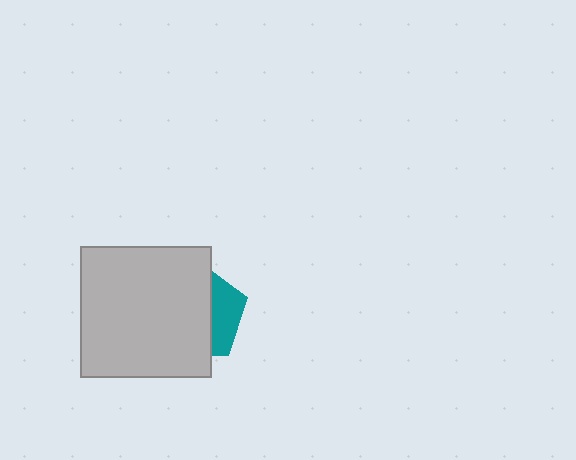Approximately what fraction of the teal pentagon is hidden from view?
Roughly 69% of the teal pentagon is hidden behind the light gray square.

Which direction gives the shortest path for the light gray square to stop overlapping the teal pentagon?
Moving left gives the shortest separation.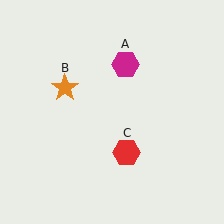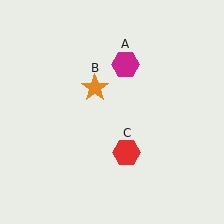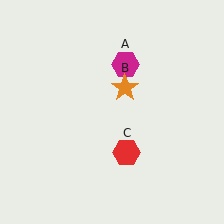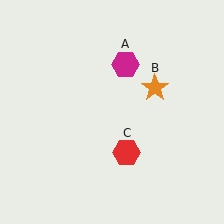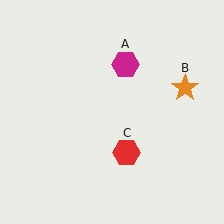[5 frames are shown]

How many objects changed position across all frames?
1 object changed position: orange star (object B).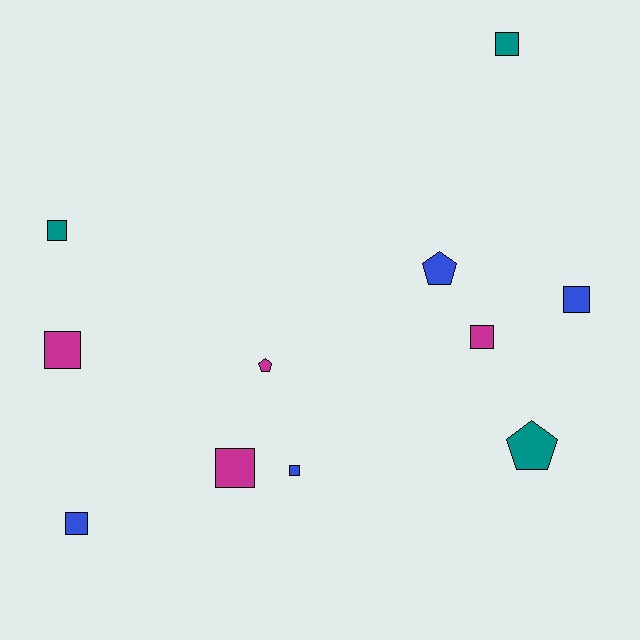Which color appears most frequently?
Blue, with 4 objects.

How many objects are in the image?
There are 11 objects.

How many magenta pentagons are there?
There is 1 magenta pentagon.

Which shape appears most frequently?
Square, with 8 objects.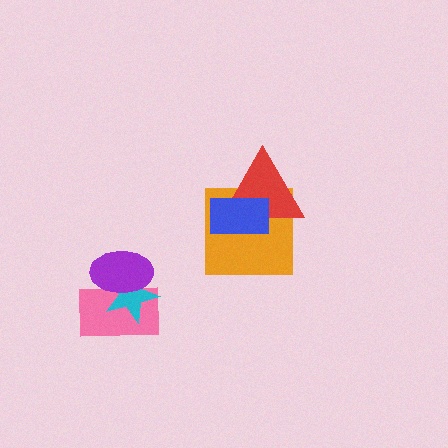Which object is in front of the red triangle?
The blue rectangle is in front of the red triangle.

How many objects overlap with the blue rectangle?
2 objects overlap with the blue rectangle.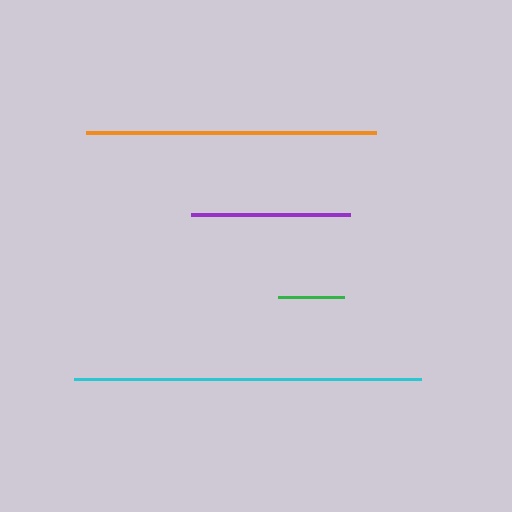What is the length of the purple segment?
The purple segment is approximately 159 pixels long.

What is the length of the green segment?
The green segment is approximately 66 pixels long.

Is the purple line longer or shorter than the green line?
The purple line is longer than the green line.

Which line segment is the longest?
The cyan line is the longest at approximately 348 pixels.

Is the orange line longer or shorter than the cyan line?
The cyan line is longer than the orange line.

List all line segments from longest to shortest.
From longest to shortest: cyan, orange, purple, green.